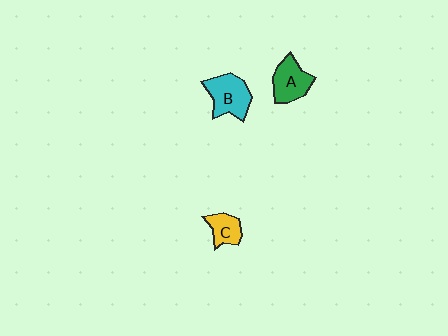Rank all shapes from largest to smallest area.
From largest to smallest: B (cyan), A (green), C (yellow).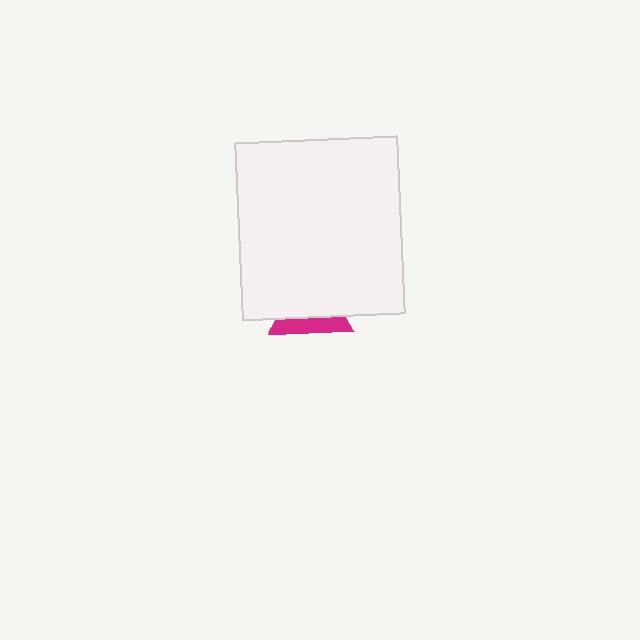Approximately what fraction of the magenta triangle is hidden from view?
Roughly 63% of the magenta triangle is hidden behind the white rectangle.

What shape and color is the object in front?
The object in front is a white rectangle.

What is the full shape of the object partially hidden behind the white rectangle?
The partially hidden object is a magenta triangle.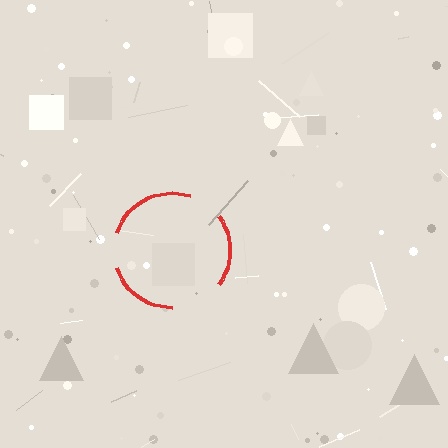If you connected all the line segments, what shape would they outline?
They would outline a circle.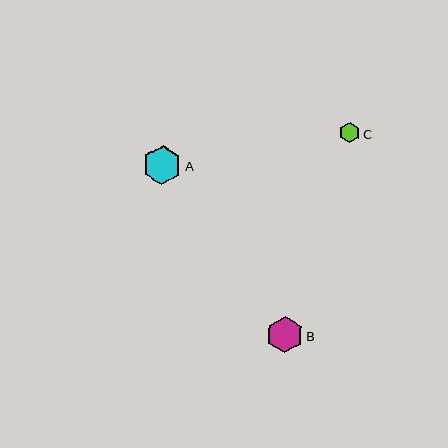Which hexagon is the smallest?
Hexagon C is the smallest with a size of approximately 20 pixels.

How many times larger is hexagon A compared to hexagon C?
Hexagon A is approximately 1.9 times the size of hexagon C.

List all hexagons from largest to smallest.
From largest to smallest: A, B, C.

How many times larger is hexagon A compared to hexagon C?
Hexagon A is approximately 1.9 times the size of hexagon C.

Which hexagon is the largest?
Hexagon A is the largest with a size of approximately 39 pixels.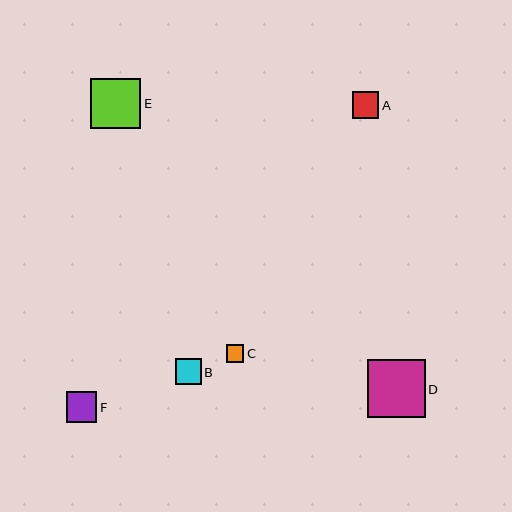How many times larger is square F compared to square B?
Square F is approximately 1.2 times the size of square B.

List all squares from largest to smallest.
From largest to smallest: D, E, F, A, B, C.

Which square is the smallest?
Square C is the smallest with a size of approximately 18 pixels.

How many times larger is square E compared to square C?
Square E is approximately 2.8 times the size of square C.